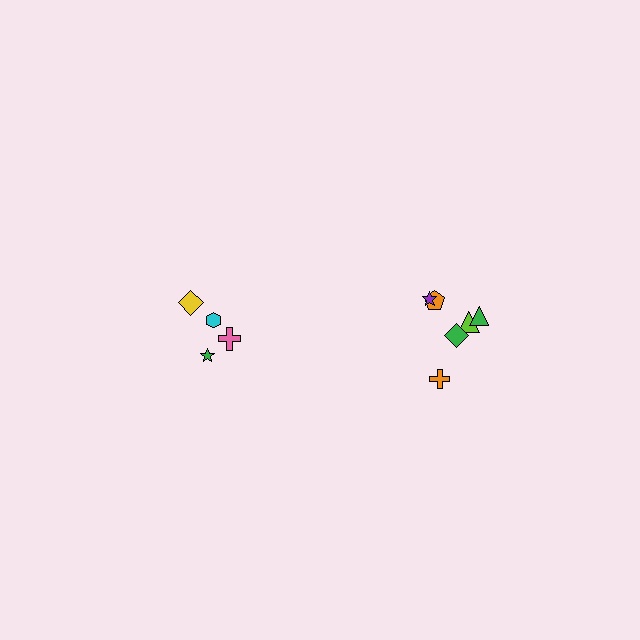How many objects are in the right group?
There are 6 objects.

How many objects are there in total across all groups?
There are 10 objects.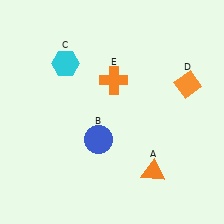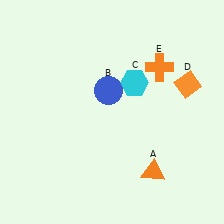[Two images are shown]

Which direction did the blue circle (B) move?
The blue circle (B) moved up.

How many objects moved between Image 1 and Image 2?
3 objects moved between the two images.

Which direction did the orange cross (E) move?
The orange cross (E) moved right.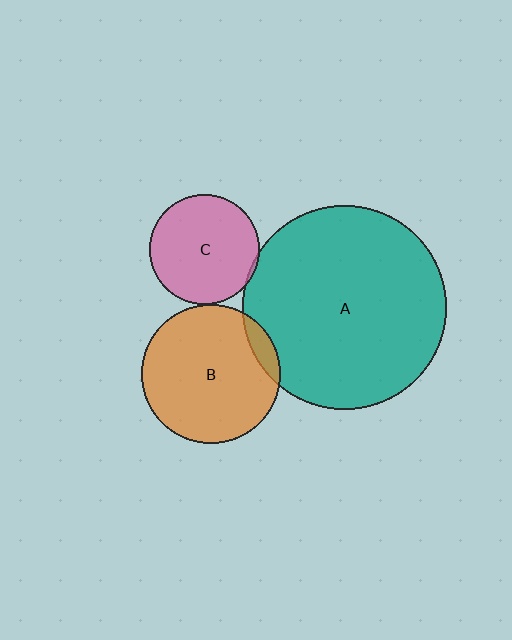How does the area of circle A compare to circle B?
Approximately 2.2 times.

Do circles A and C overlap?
Yes.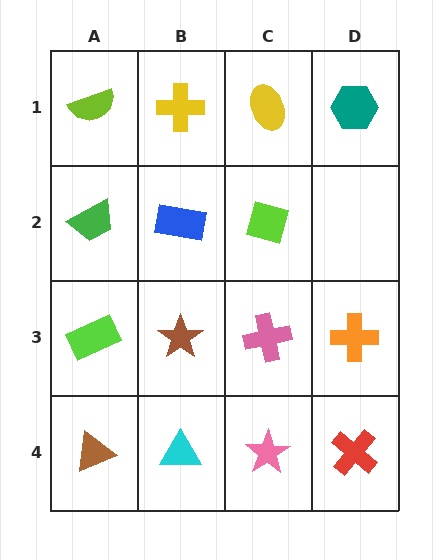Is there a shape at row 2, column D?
No, that cell is empty.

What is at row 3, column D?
An orange cross.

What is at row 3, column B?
A brown star.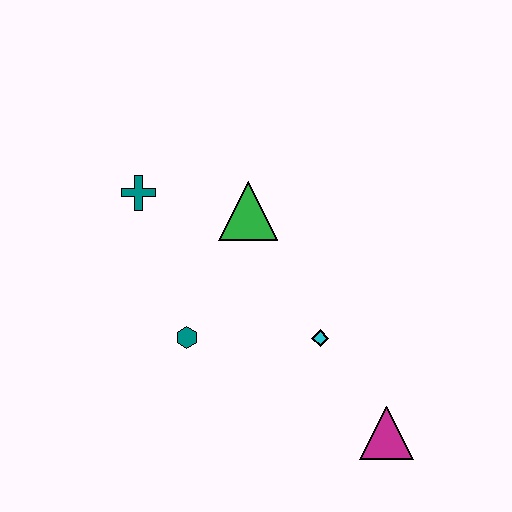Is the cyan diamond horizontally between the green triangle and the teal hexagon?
No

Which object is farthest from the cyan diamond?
The teal cross is farthest from the cyan diamond.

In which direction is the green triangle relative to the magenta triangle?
The green triangle is above the magenta triangle.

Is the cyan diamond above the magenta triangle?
Yes